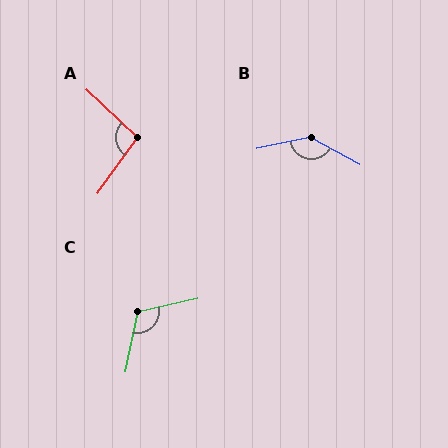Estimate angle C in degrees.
Approximately 114 degrees.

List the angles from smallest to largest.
A (98°), C (114°), B (140°).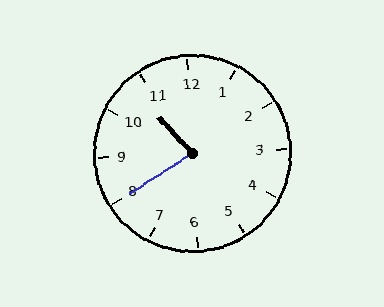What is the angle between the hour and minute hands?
Approximately 80 degrees.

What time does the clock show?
10:40.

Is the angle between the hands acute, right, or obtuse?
It is acute.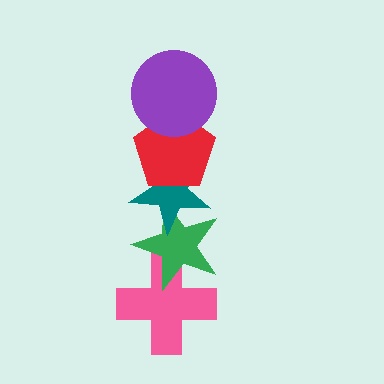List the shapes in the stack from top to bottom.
From top to bottom: the purple circle, the red pentagon, the teal star, the green star, the pink cross.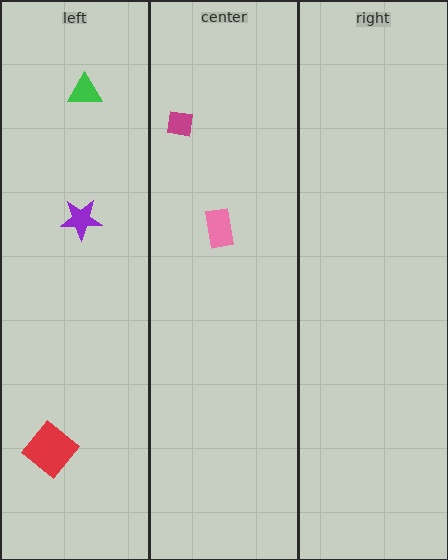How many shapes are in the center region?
2.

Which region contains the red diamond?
The left region.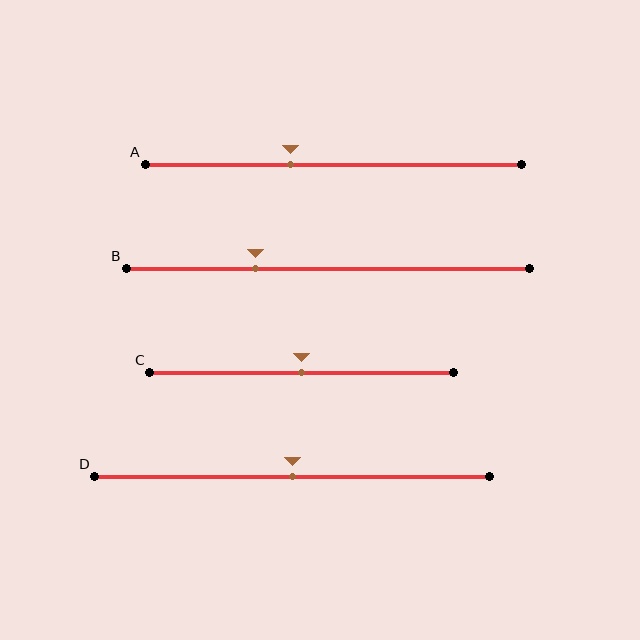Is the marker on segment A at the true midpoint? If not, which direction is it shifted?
No, the marker on segment A is shifted to the left by about 12% of the segment length.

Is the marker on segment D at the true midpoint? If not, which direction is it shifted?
Yes, the marker on segment D is at the true midpoint.